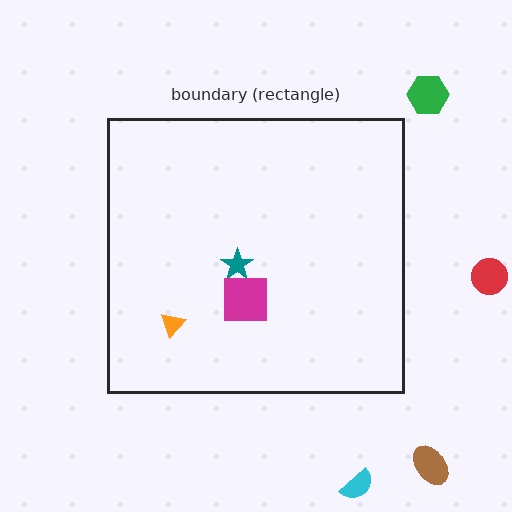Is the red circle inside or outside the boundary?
Outside.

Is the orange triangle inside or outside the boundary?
Inside.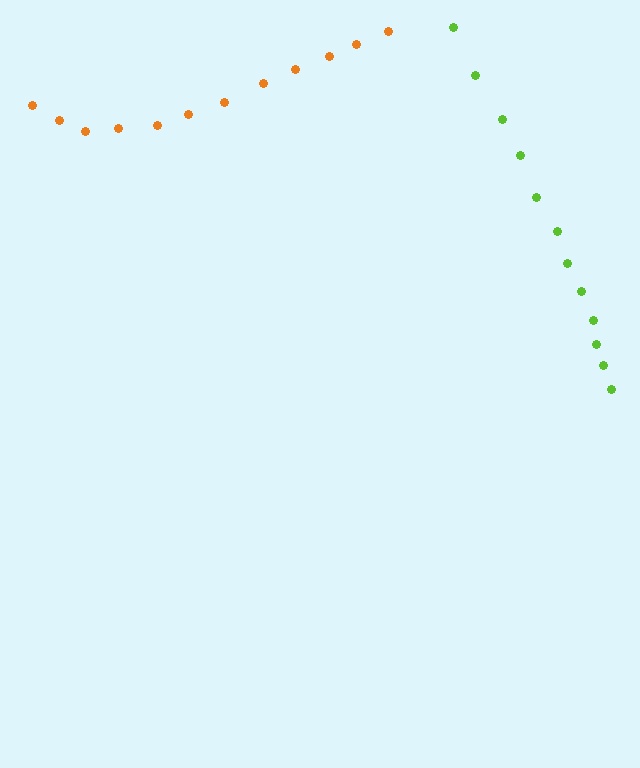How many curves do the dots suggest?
There are 2 distinct paths.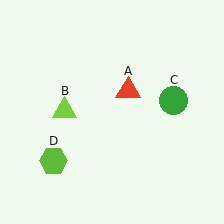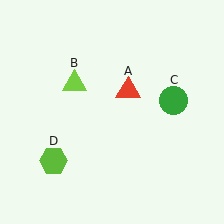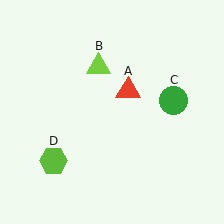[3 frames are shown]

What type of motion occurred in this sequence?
The lime triangle (object B) rotated clockwise around the center of the scene.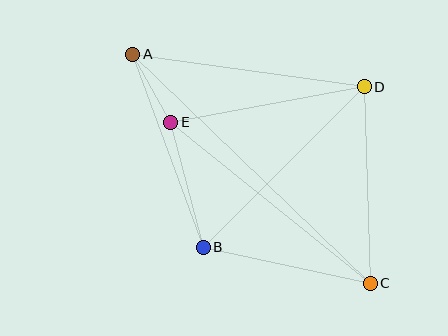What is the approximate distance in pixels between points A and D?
The distance between A and D is approximately 234 pixels.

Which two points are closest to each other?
Points A and E are closest to each other.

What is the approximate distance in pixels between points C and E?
The distance between C and E is approximately 256 pixels.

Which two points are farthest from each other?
Points A and C are farthest from each other.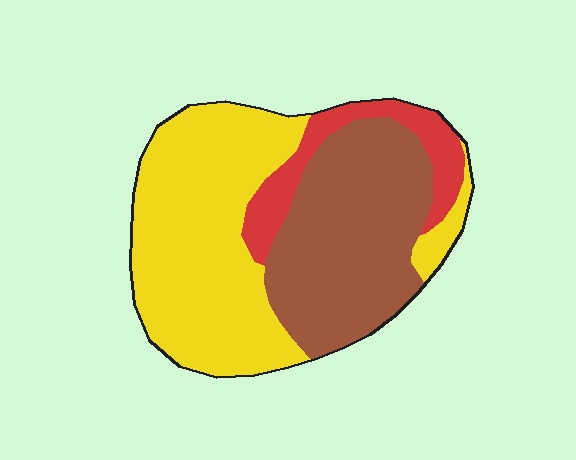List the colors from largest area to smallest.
From largest to smallest: yellow, brown, red.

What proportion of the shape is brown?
Brown takes up between a third and a half of the shape.